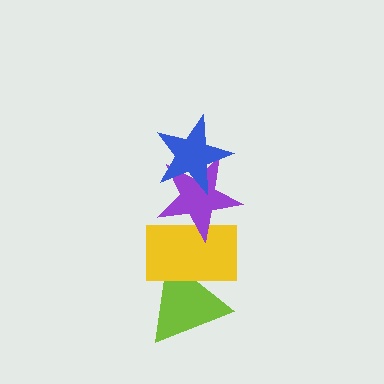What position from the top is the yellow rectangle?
The yellow rectangle is 3rd from the top.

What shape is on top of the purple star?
The blue star is on top of the purple star.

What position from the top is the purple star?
The purple star is 2nd from the top.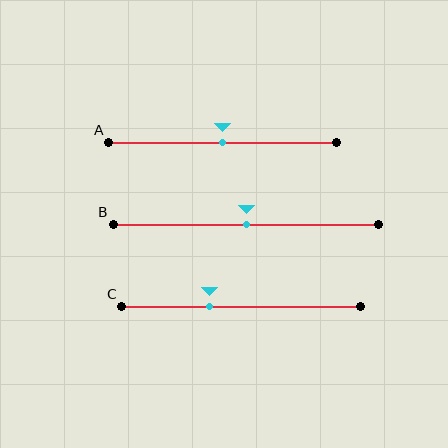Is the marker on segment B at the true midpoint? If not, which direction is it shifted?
Yes, the marker on segment B is at the true midpoint.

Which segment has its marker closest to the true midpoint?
Segment A has its marker closest to the true midpoint.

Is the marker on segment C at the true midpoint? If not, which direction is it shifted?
No, the marker on segment C is shifted to the left by about 14% of the segment length.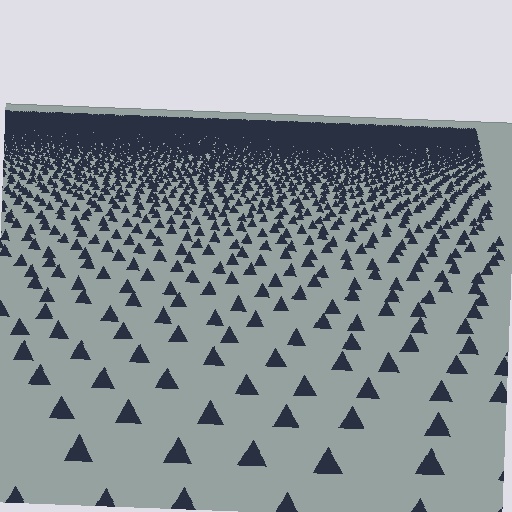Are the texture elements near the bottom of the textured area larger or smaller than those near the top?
Larger. Near the bottom, elements are closer to the viewer and appear at a bigger on-screen size.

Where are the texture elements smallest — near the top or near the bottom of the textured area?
Near the top.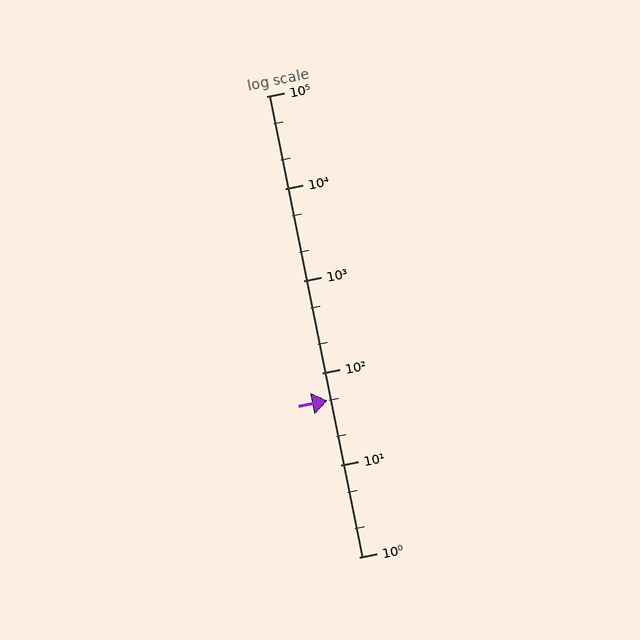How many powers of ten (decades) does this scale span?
The scale spans 5 decades, from 1 to 100000.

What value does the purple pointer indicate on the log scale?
The pointer indicates approximately 50.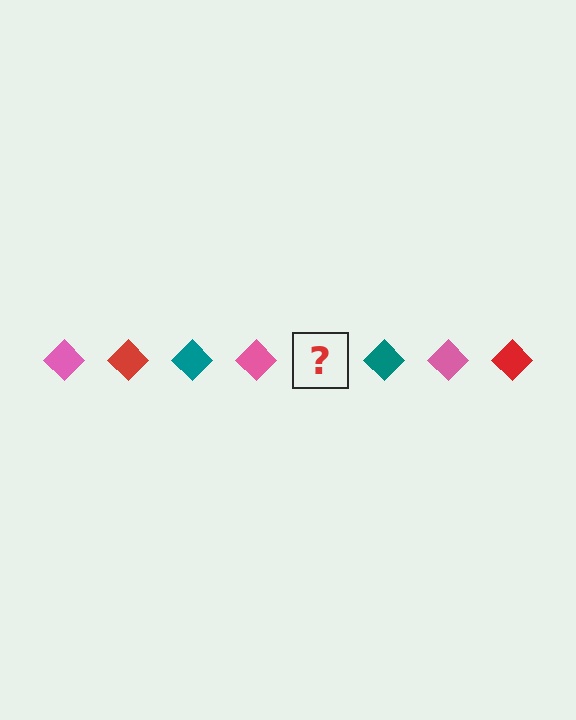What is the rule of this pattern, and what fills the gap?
The rule is that the pattern cycles through pink, red, teal diamonds. The gap should be filled with a red diamond.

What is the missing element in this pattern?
The missing element is a red diamond.